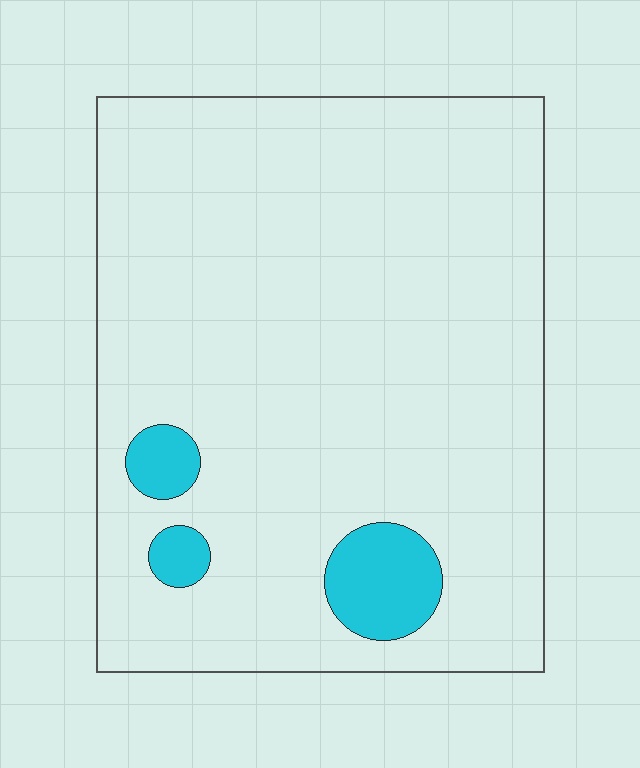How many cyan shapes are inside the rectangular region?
3.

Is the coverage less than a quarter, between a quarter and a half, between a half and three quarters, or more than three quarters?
Less than a quarter.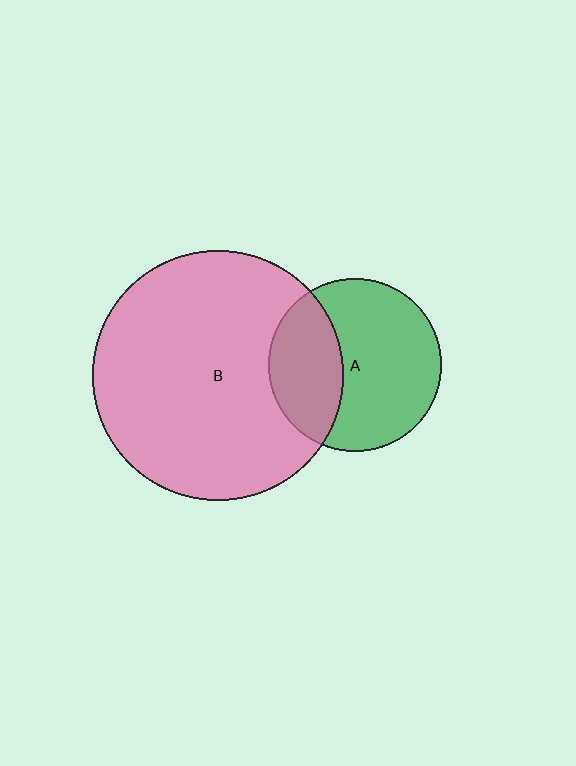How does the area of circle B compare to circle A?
Approximately 2.1 times.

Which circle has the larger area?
Circle B (pink).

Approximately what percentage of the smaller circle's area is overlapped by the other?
Approximately 35%.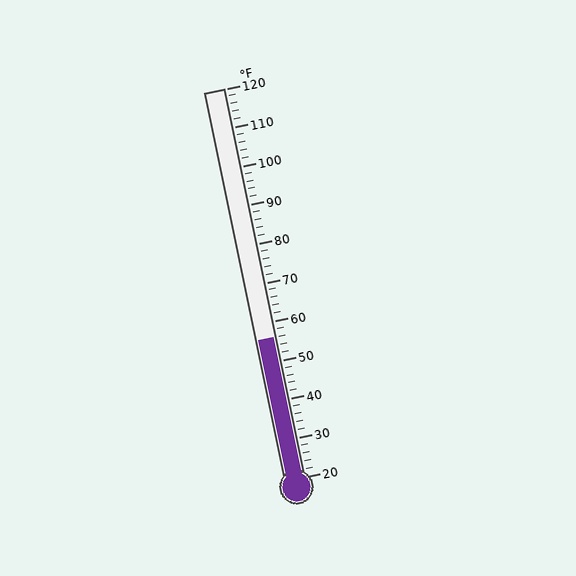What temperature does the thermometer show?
The thermometer shows approximately 56°F.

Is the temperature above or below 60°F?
The temperature is below 60°F.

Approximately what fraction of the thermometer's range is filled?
The thermometer is filled to approximately 35% of its range.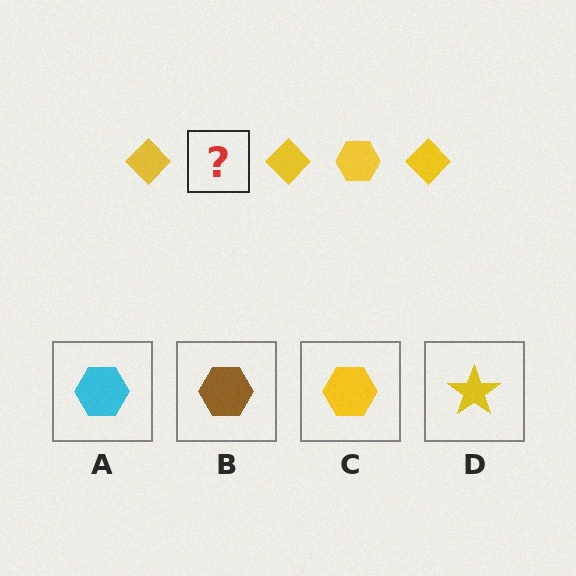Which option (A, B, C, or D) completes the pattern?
C.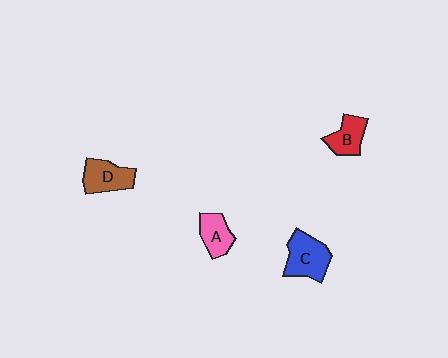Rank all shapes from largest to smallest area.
From largest to smallest: C (blue), D (brown), B (red), A (pink).